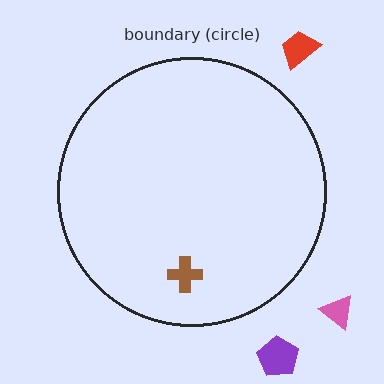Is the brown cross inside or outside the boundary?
Inside.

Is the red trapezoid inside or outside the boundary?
Outside.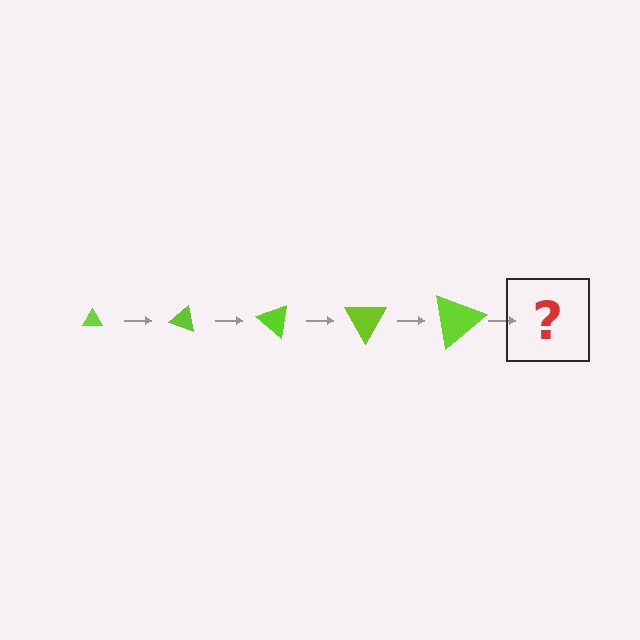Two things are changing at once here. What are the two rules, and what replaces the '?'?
The two rules are that the triangle grows larger each step and it rotates 20 degrees each step. The '?' should be a triangle, larger than the previous one and rotated 100 degrees from the start.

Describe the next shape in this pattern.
It should be a triangle, larger than the previous one and rotated 100 degrees from the start.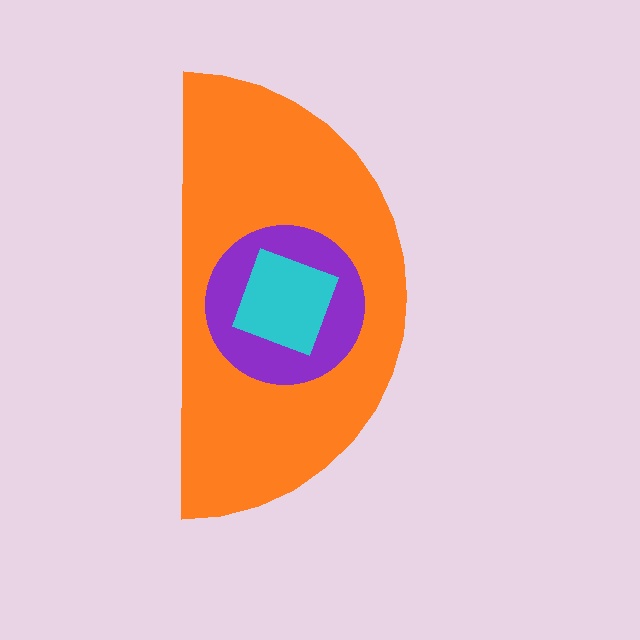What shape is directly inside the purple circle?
The cyan square.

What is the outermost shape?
The orange semicircle.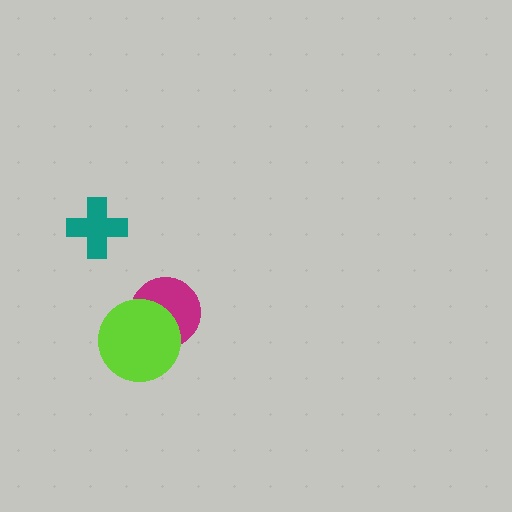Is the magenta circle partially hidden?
Yes, it is partially covered by another shape.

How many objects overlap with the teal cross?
0 objects overlap with the teal cross.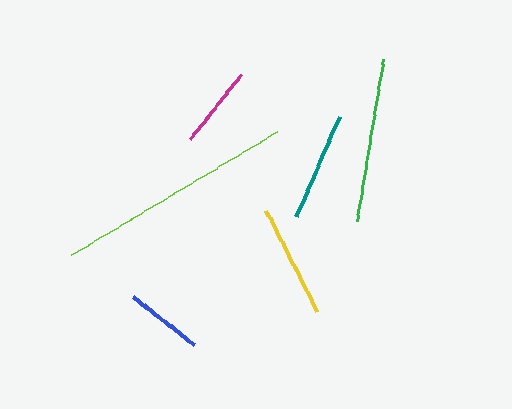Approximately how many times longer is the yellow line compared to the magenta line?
The yellow line is approximately 1.4 times the length of the magenta line.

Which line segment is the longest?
The lime line is the longest at approximately 240 pixels.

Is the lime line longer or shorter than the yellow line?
The lime line is longer than the yellow line.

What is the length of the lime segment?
The lime segment is approximately 240 pixels long.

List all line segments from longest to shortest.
From longest to shortest: lime, green, yellow, teal, magenta, blue.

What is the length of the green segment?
The green segment is approximately 164 pixels long.